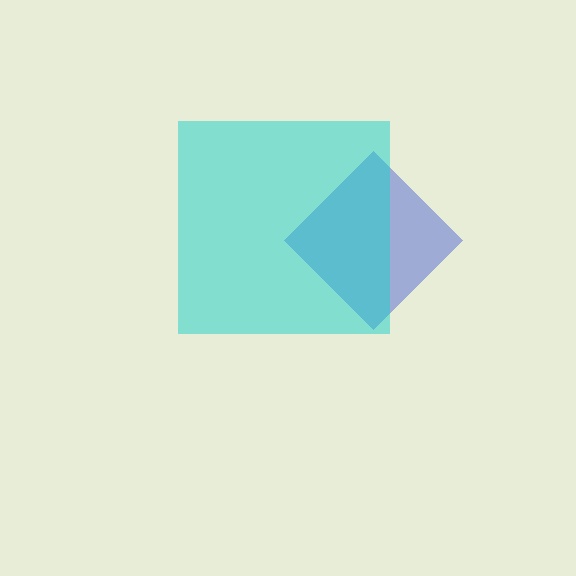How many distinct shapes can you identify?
There are 2 distinct shapes: a blue diamond, a cyan square.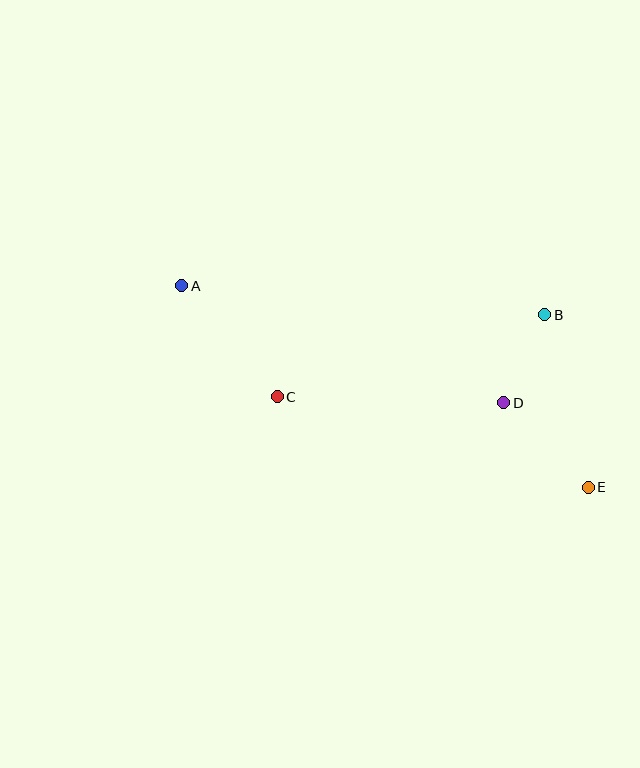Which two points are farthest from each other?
Points A and E are farthest from each other.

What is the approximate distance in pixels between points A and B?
The distance between A and B is approximately 364 pixels.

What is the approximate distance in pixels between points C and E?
The distance between C and E is approximately 324 pixels.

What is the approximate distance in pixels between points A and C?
The distance between A and C is approximately 146 pixels.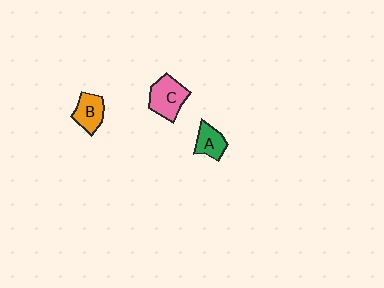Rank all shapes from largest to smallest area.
From largest to smallest: C (pink), B (orange), A (green).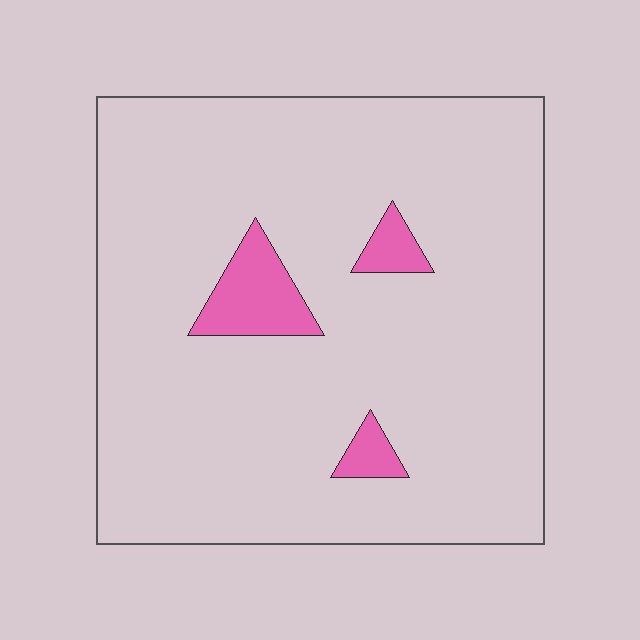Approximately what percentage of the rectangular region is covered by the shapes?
Approximately 5%.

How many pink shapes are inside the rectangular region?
3.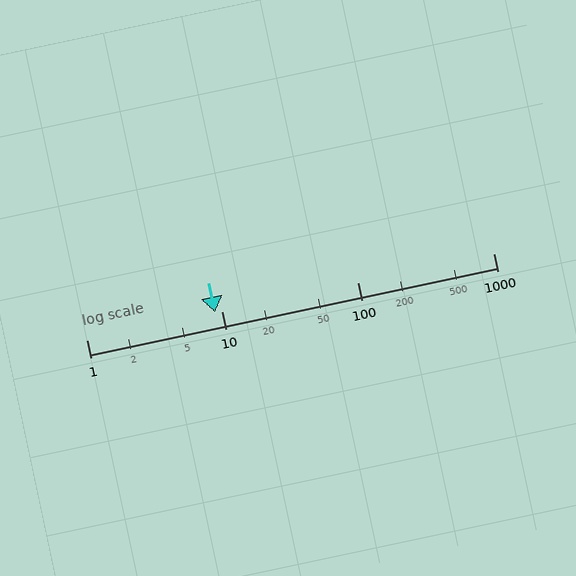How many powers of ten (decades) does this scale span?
The scale spans 3 decades, from 1 to 1000.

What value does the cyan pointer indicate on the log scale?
The pointer indicates approximately 8.9.